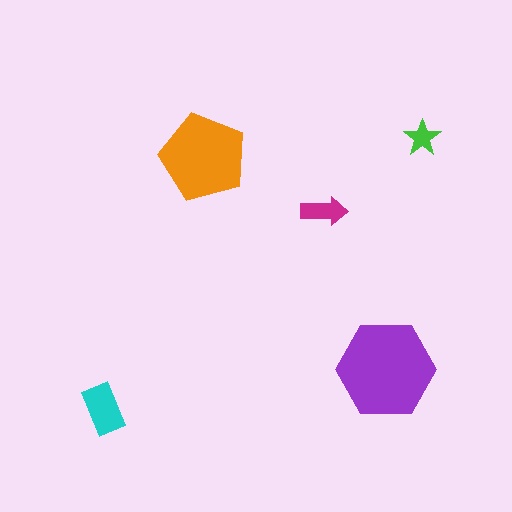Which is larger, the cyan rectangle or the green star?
The cyan rectangle.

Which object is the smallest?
The green star.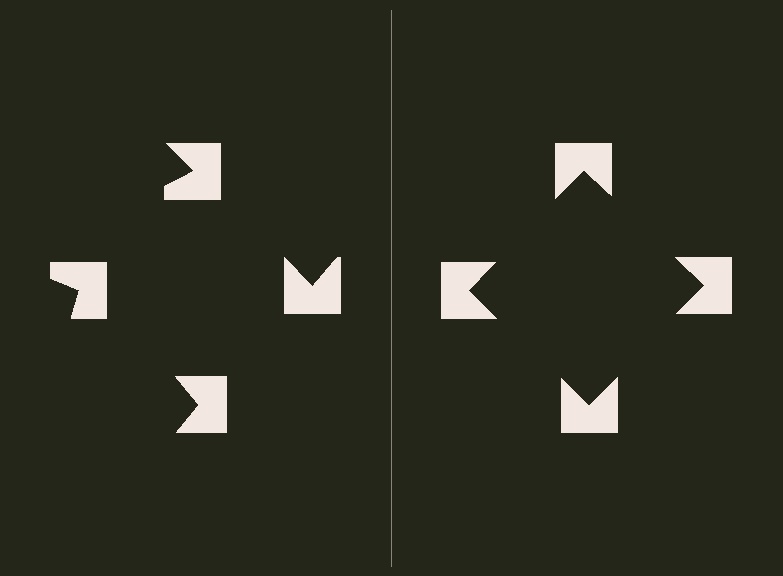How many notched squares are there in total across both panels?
8 — 4 on each side.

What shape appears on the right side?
An illusory square.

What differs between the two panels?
The notched squares are positioned identically on both sides; only the wedge orientations differ. On the right they align to a square; on the left they are misaligned.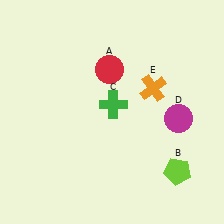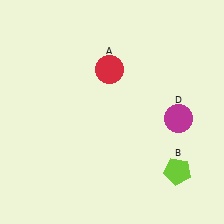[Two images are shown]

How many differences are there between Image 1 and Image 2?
There are 2 differences between the two images.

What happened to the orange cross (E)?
The orange cross (E) was removed in Image 2. It was in the top-right area of Image 1.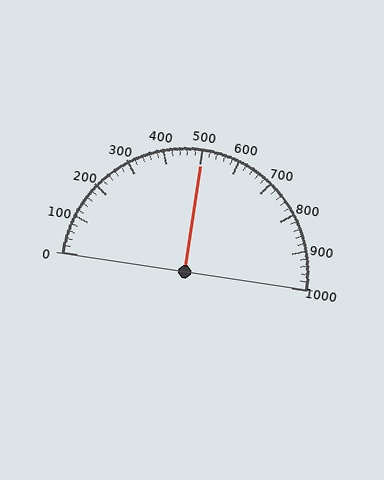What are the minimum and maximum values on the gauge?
The gauge ranges from 0 to 1000.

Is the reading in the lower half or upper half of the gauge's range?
The reading is in the upper half of the range (0 to 1000).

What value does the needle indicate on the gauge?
The needle indicates approximately 500.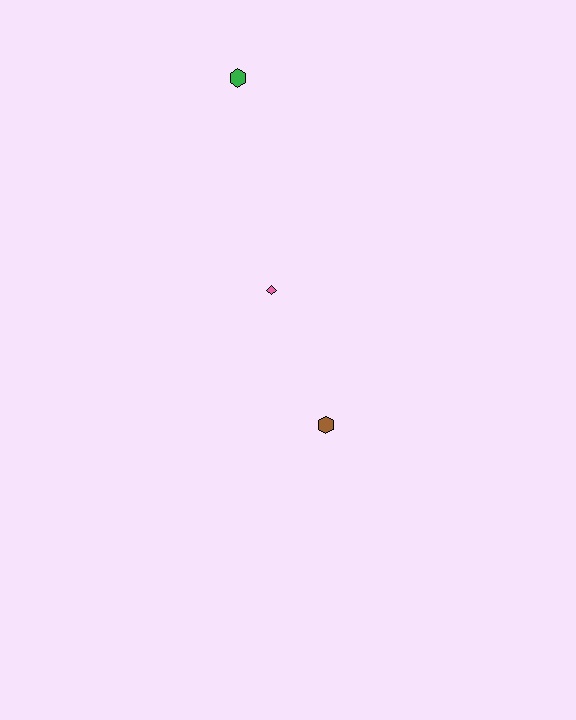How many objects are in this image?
There are 3 objects.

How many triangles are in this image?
There are no triangles.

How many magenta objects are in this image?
There are no magenta objects.